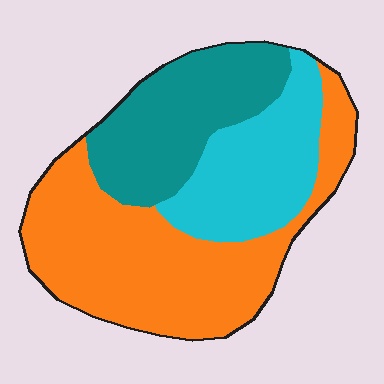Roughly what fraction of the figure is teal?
Teal takes up about one quarter (1/4) of the figure.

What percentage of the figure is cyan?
Cyan takes up less than a quarter of the figure.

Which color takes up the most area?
Orange, at roughly 50%.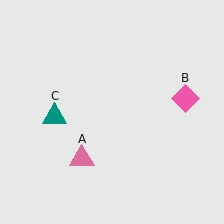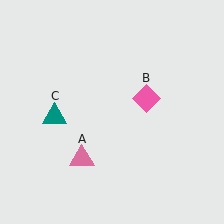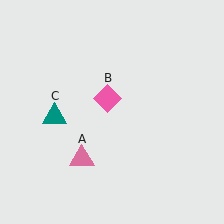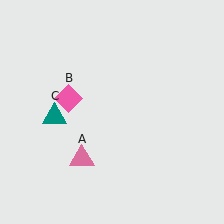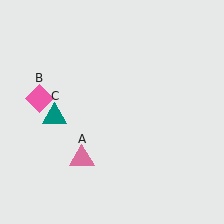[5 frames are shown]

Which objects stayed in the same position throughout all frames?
Pink triangle (object A) and teal triangle (object C) remained stationary.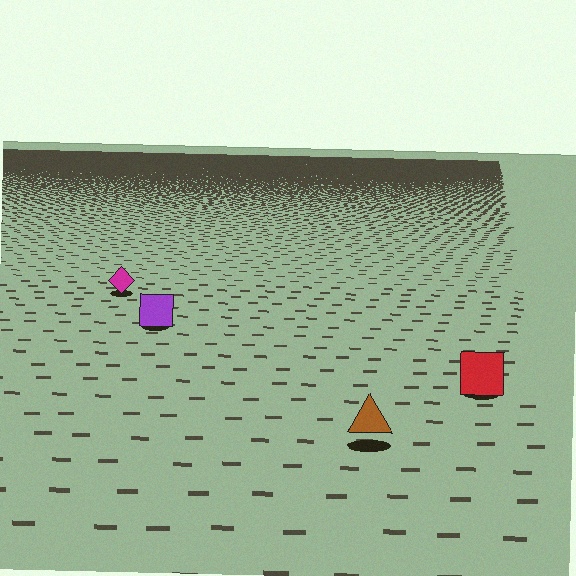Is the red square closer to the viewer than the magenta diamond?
Yes. The red square is closer — you can tell from the texture gradient: the ground texture is coarser near it.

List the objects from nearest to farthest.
From nearest to farthest: the brown triangle, the red square, the purple square, the magenta diamond.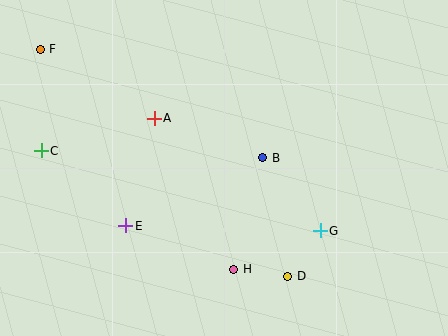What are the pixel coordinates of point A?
Point A is at (154, 118).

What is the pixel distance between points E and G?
The distance between E and G is 194 pixels.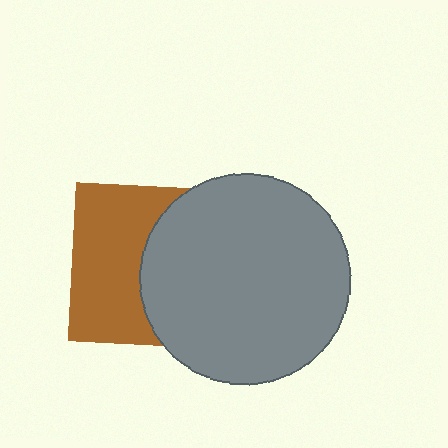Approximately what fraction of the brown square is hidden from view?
Roughly 50% of the brown square is hidden behind the gray circle.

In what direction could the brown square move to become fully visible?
The brown square could move left. That would shift it out from behind the gray circle entirely.